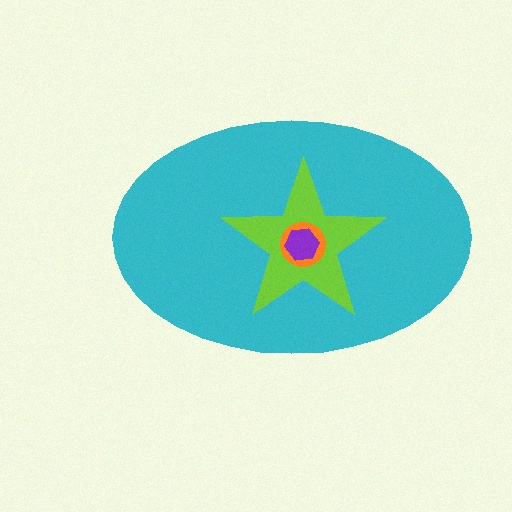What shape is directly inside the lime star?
The orange circle.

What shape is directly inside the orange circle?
The purple hexagon.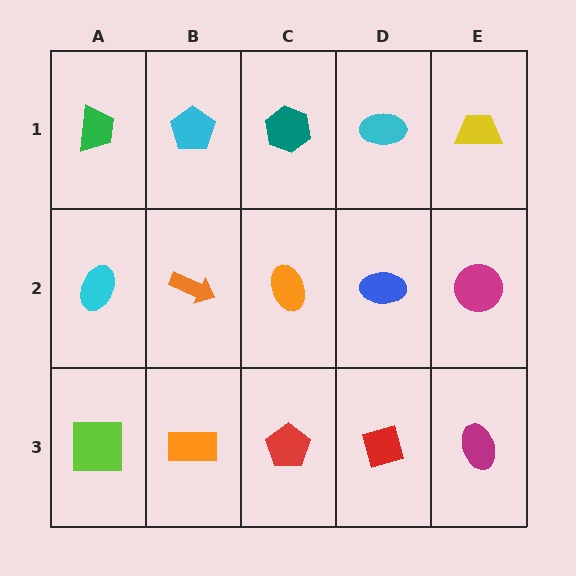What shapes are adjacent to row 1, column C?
An orange ellipse (row 2, column C), a cyan pentagon (row 1, column B), a cyan ellipse (row 1, column D).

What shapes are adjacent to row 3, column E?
A magenta circle (row 2, column E), a red diamond (row 3, column D).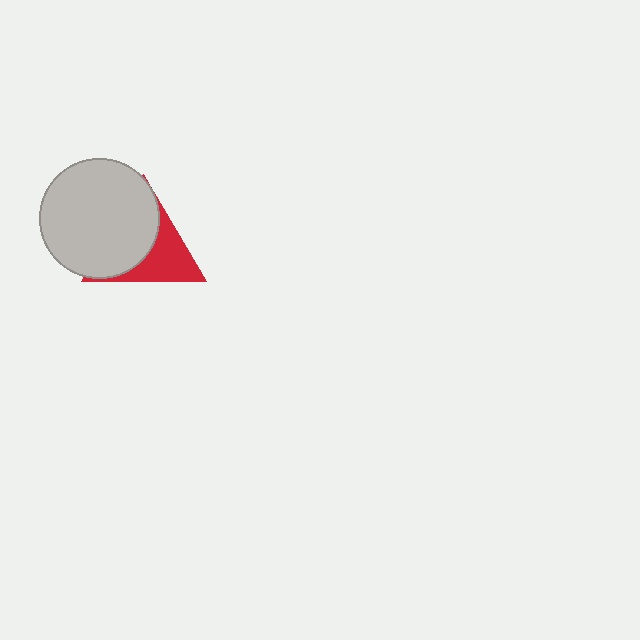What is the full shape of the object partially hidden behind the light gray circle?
The partially hidden object is a red triangle.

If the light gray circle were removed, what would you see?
You would see the complete red triangle.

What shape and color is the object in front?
The object in front is a light gray circle.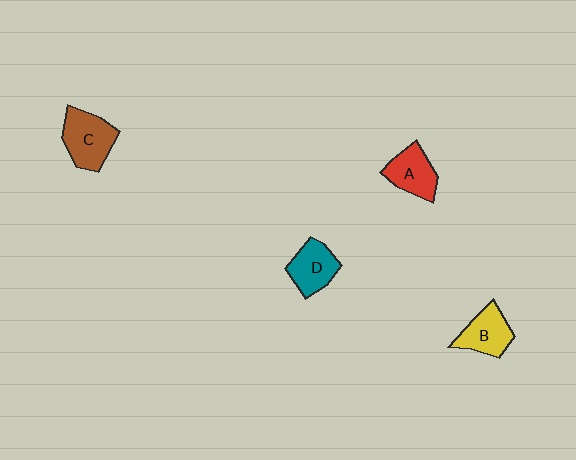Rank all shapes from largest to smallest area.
From largest to smallest: C (brown), B (yellow), D (teal), A (red).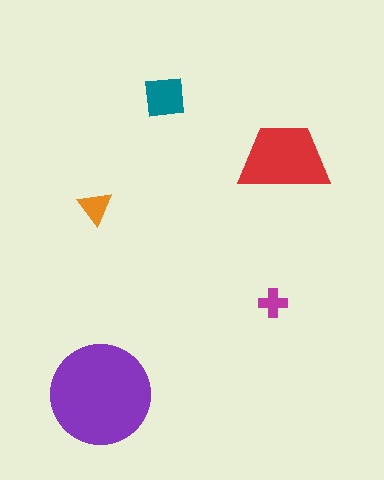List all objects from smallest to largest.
The magenta cross, the orange triangle, the teal square, the red trapezoid, the purple circle.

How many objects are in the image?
There are 5 objects in the image.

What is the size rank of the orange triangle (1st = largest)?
4th.